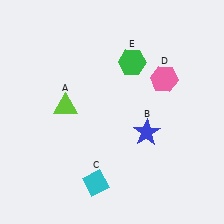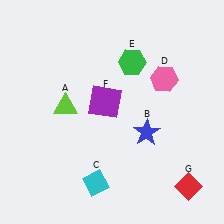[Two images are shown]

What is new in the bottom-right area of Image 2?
A red diamond (G) was added in the bottom-right area of Image 2.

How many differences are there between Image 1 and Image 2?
There are 2 differences between the two images.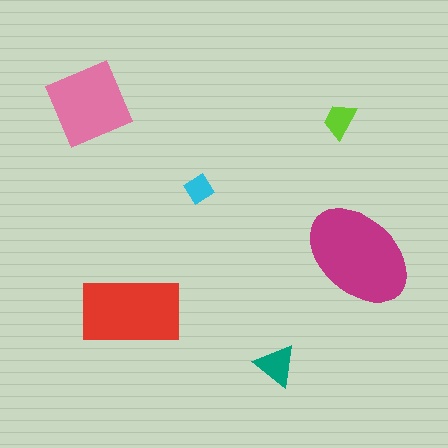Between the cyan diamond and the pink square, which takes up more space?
The pink square.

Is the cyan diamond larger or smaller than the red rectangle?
Smaller.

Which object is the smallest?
The cyan diamond.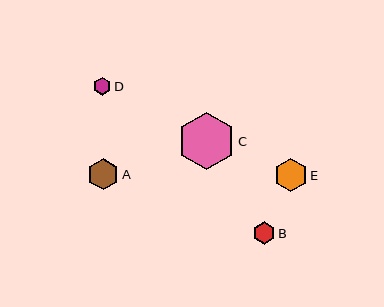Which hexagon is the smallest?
Hexagon D is the smallest with a size of approximately 18 pixels.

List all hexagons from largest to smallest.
From largest to smallest: C, E, A, B, D.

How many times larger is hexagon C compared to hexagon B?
Hexagon C is approximately 2.5 times the size of hexagon B.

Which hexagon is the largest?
Hexagon C is the largest with a size of approximately 57 pixels.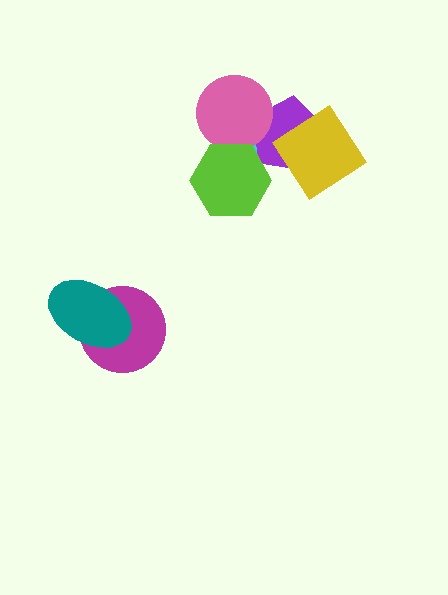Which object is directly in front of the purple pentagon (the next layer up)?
The yellow diamond is directly in front of the purple pentagon.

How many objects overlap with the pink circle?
3 objects overlap with the pink circle.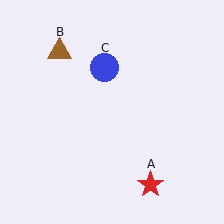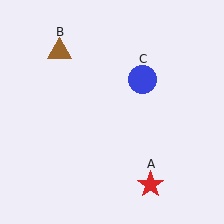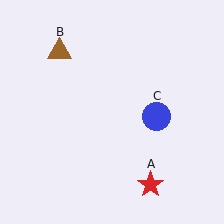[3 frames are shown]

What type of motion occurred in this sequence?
The blue circle (object C) rotated clockwise around the center of the scene.